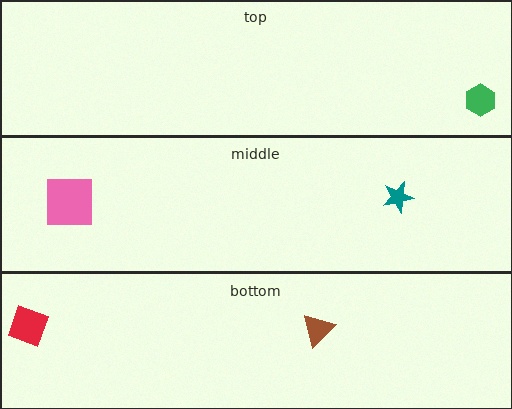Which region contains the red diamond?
The bottom region.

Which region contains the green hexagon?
The top region.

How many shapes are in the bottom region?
2.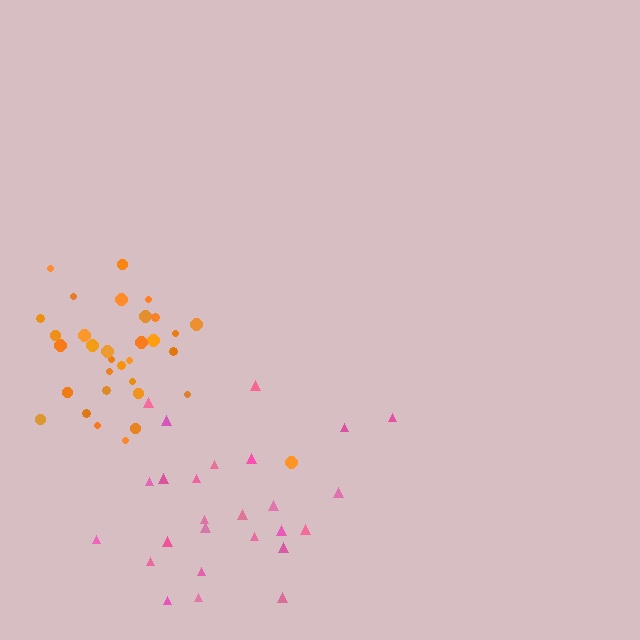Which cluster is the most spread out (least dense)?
Pink.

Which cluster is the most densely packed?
Orange.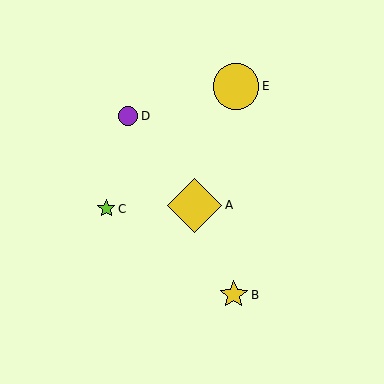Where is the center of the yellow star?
The center of the yellow star is at (234, 295).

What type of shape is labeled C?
Shape C is a lime star.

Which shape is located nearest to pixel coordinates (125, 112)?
The purple circle (labeled D) at (128, 116) is nearest to that location.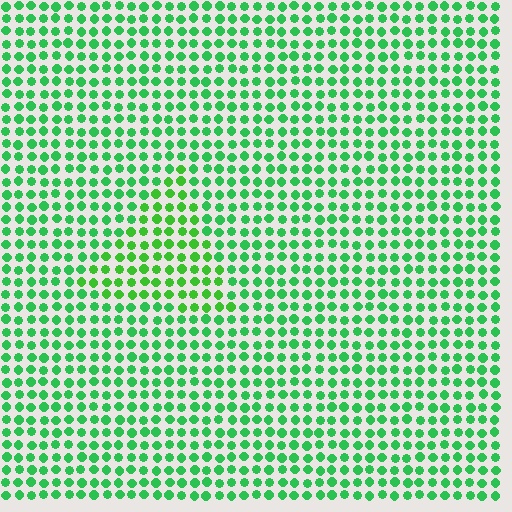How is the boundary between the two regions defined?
The boundary is defined purely by a slight shift in hue (about 21 degrees). Spacing, size, and orientation are identical on both sides.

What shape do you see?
I see a triangle.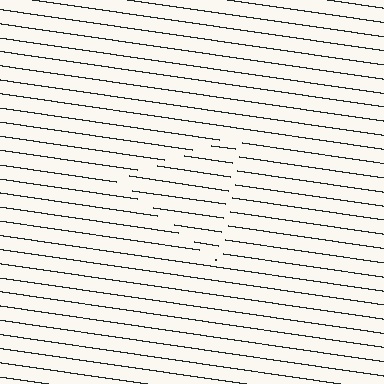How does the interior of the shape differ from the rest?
The interior of the shape contains the same grating, shifted by half a period — the contour is defined by the phase discontinuity where line-ends from the inner and outer gratings abut.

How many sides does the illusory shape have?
3 sides — the line-ends trace a triangle.